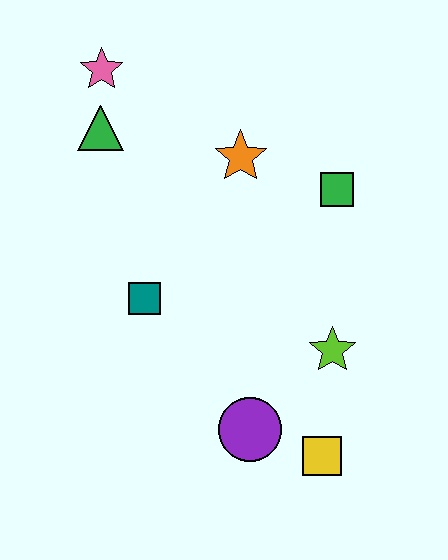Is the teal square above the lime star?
Yes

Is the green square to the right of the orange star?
Yes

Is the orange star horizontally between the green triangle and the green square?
Yes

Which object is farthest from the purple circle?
The pink star is farthest from the purple circle.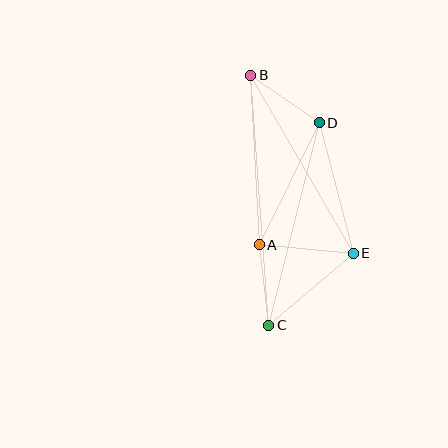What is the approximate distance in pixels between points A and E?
The distance between A and E is approximately 94 pixels.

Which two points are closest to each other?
Points A and C are closest to each other.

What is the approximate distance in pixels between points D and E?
The distance between D and E is approximately 135 pixels.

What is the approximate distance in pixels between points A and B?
The distance between A and B is approximately 170 pixels.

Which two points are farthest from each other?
Points B and C are farthest from each other.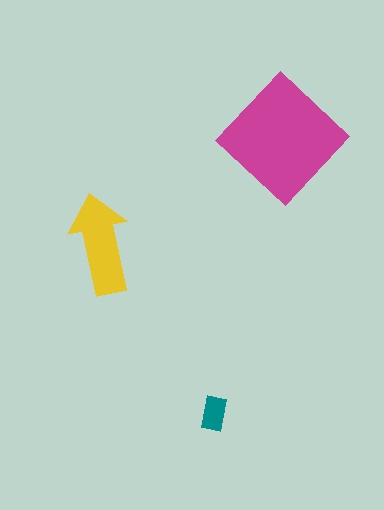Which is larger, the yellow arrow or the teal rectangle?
The yellow arrow.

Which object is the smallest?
The teal rectangle.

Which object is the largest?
The magenta diamond.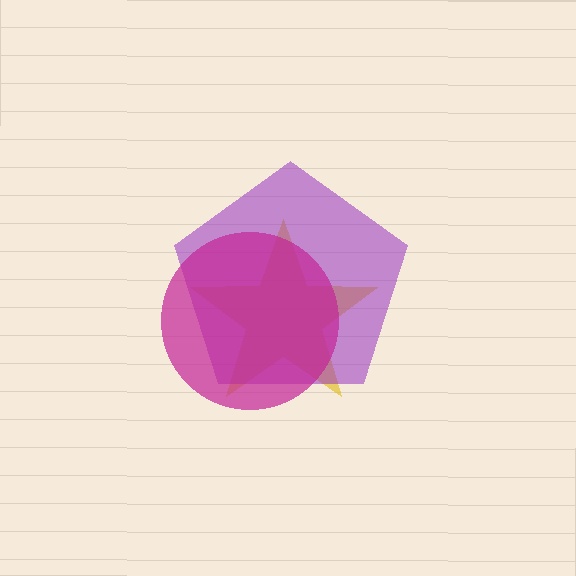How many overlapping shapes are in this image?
There are 3 overlapping shapes in the image.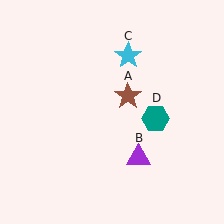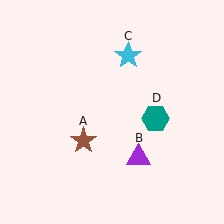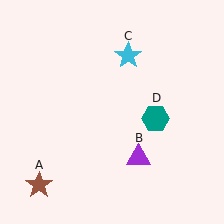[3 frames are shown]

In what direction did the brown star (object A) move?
The brown star (object A) moved down and to the left.